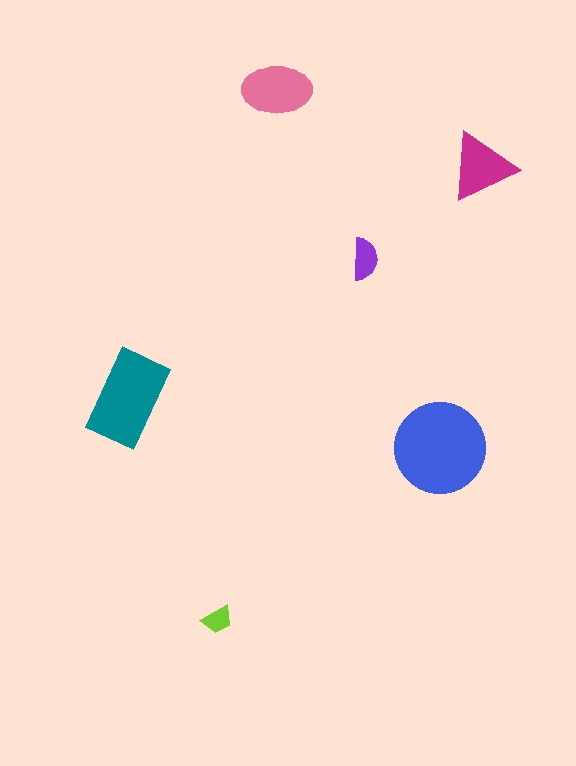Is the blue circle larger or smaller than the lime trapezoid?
Larger.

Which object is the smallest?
The lime trapezoid.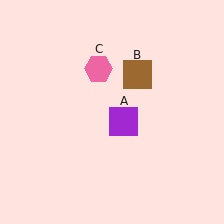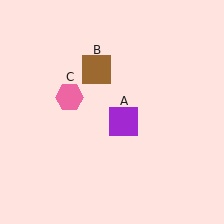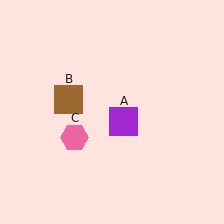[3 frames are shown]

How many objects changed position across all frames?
2 objects changed position: brown square (object B), pink hexagon (object C).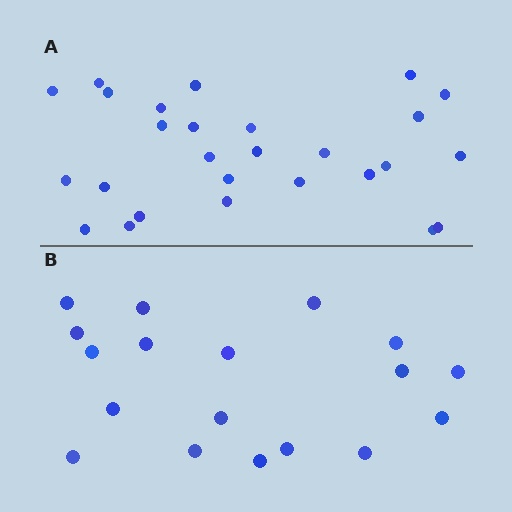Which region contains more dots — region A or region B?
Region A (the top region) has more dots.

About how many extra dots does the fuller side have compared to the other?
Region A has roughly 8 or so more dots than region B.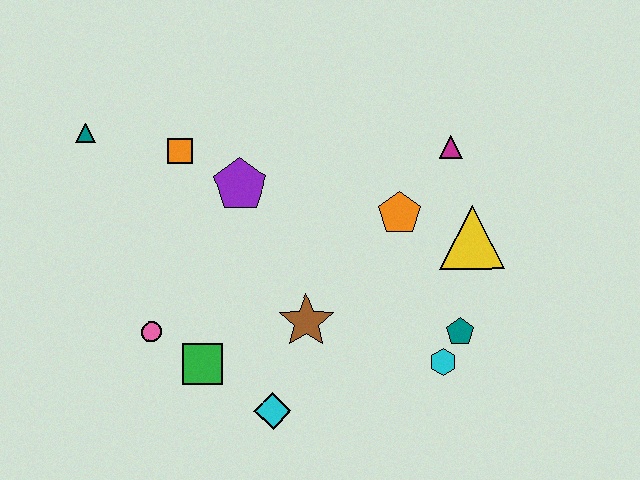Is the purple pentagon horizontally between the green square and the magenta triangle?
Yes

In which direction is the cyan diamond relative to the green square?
The cyan diamond is to the right of the green square.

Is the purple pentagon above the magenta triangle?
No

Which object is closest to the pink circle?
The green square is closest to the pink circle.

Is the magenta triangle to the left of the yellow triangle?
Yes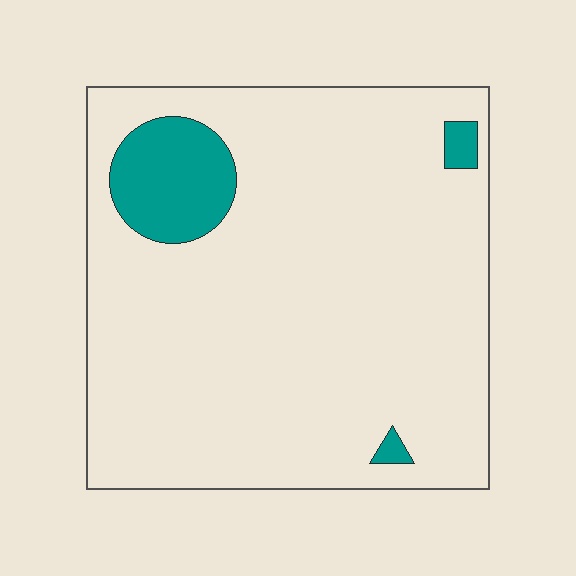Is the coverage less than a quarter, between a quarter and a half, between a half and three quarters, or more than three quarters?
Less than a quarter.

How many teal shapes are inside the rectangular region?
3.